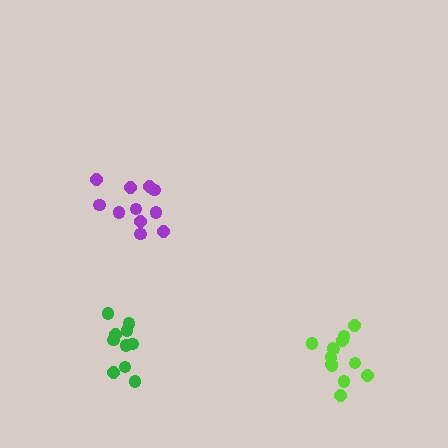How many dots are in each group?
Group 1: 11 dots, Group 2: 10 dots, Group 3: 13 dots (34 total).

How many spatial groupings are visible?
There are 3 spatial groupings.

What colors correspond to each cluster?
The clusters are colored: purple, green, lime.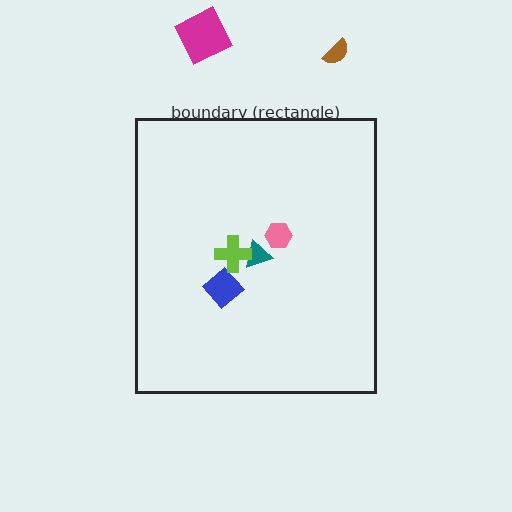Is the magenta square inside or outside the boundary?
Outside.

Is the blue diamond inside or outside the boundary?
Inside.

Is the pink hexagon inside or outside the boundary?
Inside.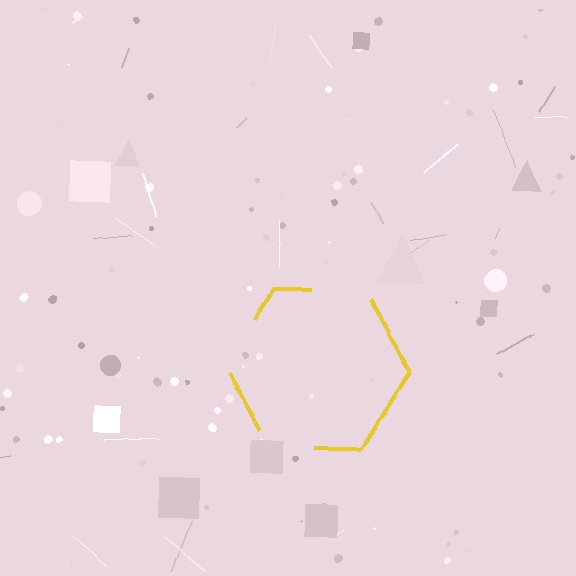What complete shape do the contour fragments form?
The contour fragments form a hexagon.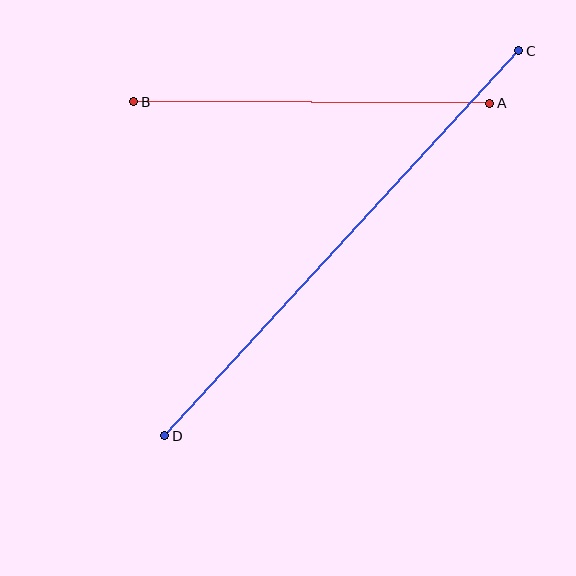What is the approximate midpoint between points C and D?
The midpoint is at approximately (342, 243) pixels.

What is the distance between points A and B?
The distance is approximately 356 pixels.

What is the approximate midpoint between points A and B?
The midpoint is at approximately (312, 103) pixels.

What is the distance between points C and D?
The distance is approximately 523 pixels.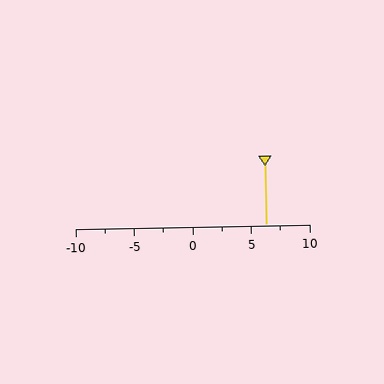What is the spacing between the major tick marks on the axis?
The major ticks are spaced 5 apart.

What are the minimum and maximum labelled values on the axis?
The axis runs from -10 to 10.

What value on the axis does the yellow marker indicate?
The marker indicates approximately 6.2.